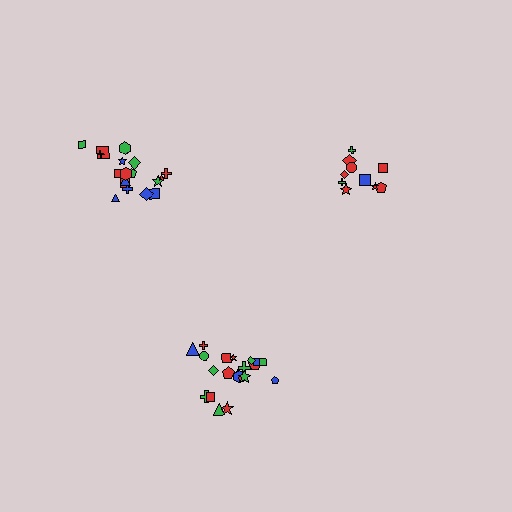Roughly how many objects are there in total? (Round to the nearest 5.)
Roughly 50 objects in total.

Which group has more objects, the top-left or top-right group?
The top-left group.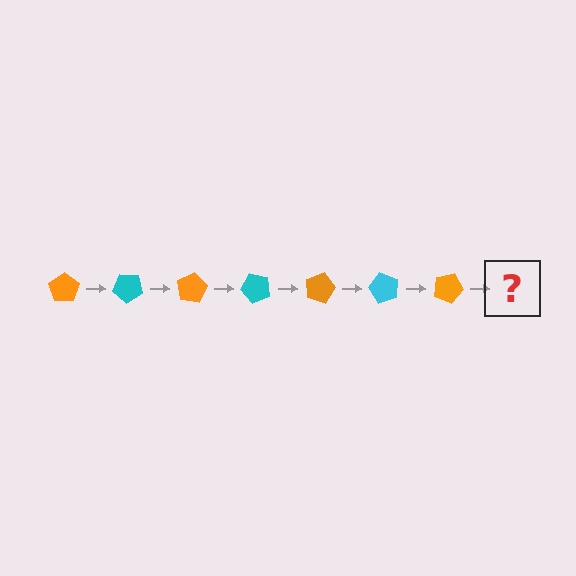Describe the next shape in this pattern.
It should be a cyan pentagon, rotated 280 degrees from the start.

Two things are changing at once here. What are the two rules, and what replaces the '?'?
The two rules are that it rotates 40 degrees each step and the color cycles through orange and cyan. The '?' should be a cyan pentagon, rotated 280 degrees from the start.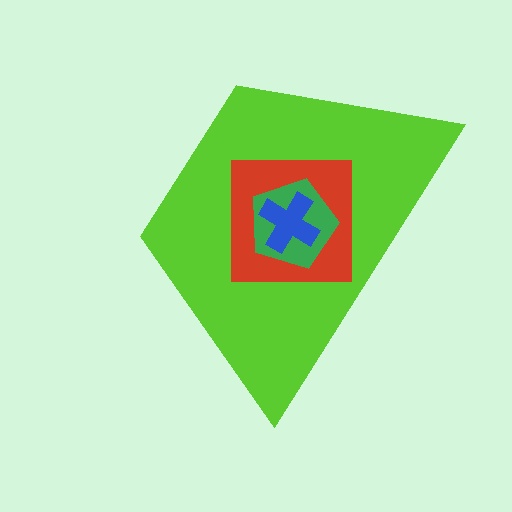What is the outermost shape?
The lime trapezoid.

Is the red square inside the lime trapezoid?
Yes.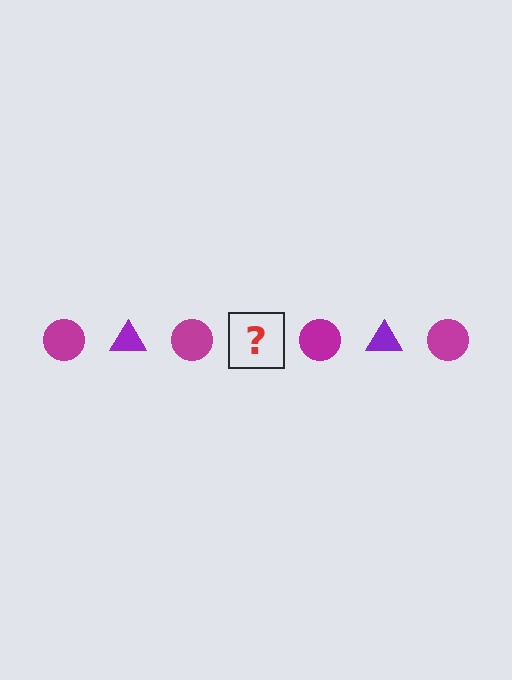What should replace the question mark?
The question mark should be replaced with a purple triangle.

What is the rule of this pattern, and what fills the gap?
The rule is that the pattern alternates between magenta circle and purple triangle. The gap should be filled with a purple triangle.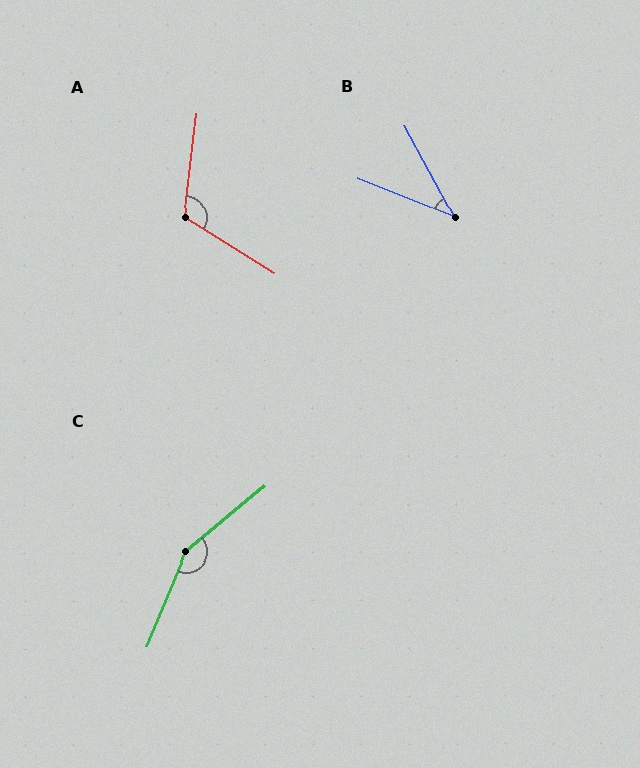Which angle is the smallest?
B, at approximately 40 degrees.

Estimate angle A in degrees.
Approximately 115 degrees.